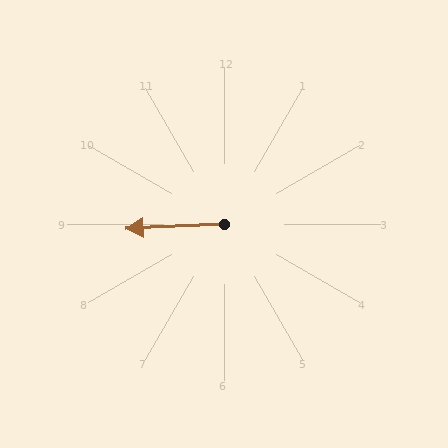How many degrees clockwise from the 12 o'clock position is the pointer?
Approximately 267 degrees.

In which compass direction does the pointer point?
West.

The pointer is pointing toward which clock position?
Roughly 9 o'clock.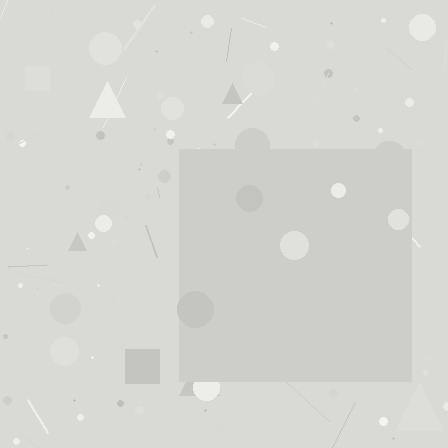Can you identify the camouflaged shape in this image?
The camouflaged shape is a square.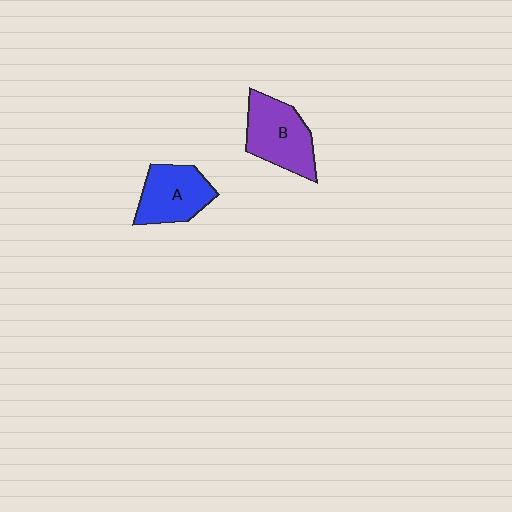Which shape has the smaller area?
Shape A (blue).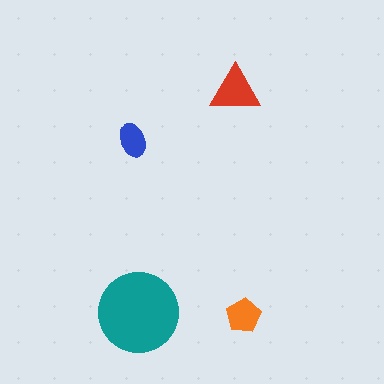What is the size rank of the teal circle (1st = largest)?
1st.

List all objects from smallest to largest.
The blue ellipse, the orange pentagon, the red triangle, the teal circle.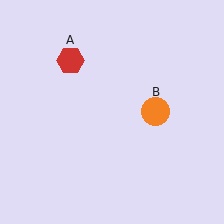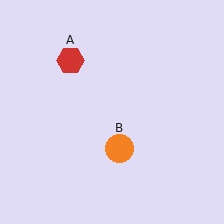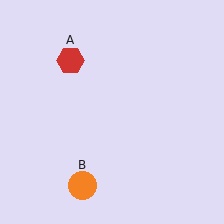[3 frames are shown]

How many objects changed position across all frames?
1 object changed position: orange circle (object B).